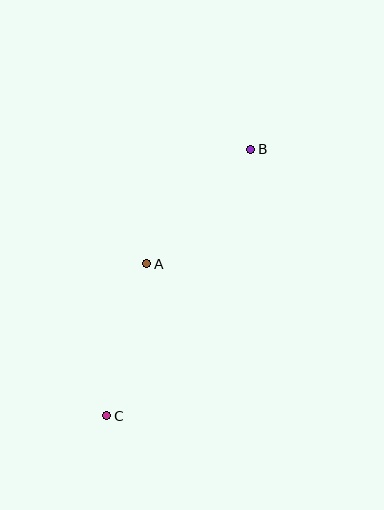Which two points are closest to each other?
Points A and B are closest to each other.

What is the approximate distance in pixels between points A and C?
The distance between A and C is approximately 157 pixels.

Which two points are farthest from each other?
Points B and C are farthest from each other.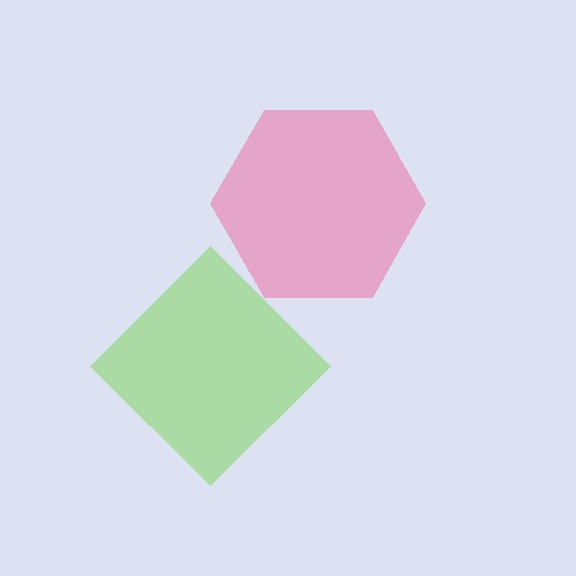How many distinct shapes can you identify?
There are 2 distinct shapes: a pink hexagon, a lime diamond.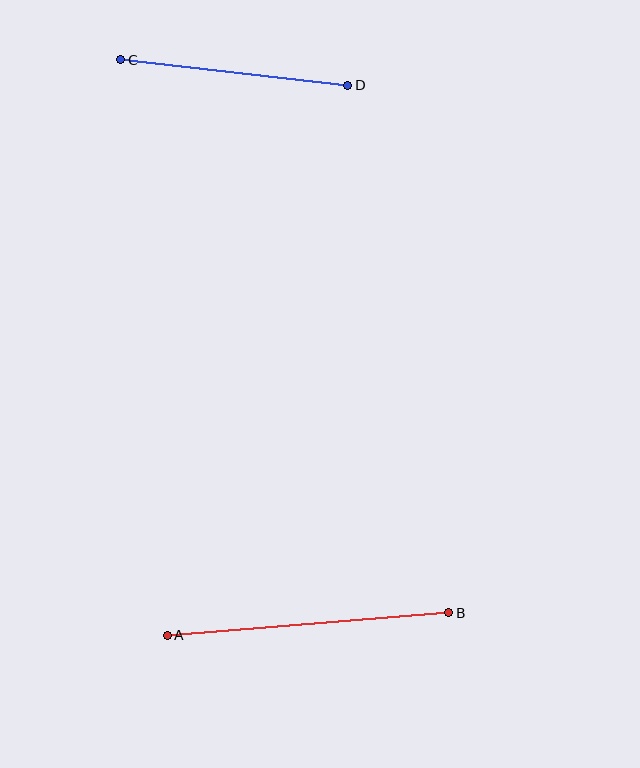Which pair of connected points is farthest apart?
Points A and B are farthest apart.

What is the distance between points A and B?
The distance is approximately 282 pixels.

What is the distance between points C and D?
The distance is approximately 228 pixels.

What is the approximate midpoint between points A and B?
The midpoint is at approximately (308, 624) pixels.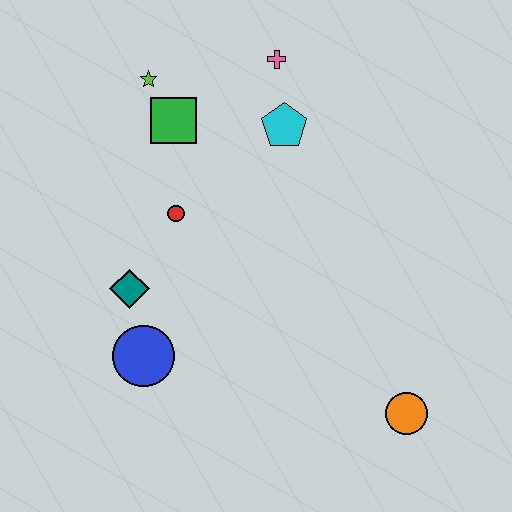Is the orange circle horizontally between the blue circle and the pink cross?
No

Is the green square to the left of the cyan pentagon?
Yes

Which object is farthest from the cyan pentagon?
The orange circle is farthest from the cyan pentagon.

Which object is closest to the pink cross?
The cyan pentagon is closest to the pink cross.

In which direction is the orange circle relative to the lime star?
The orange circle is below the lime star.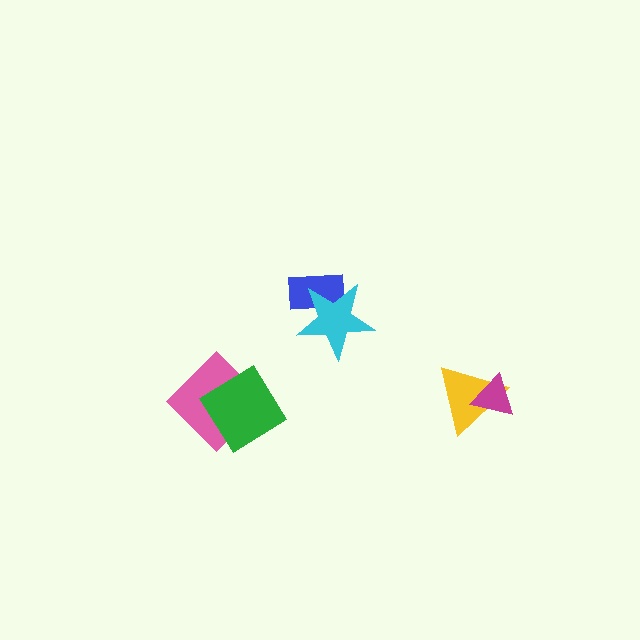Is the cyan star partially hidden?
No, no other shape covers it.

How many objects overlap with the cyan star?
1 object overlaps with the cyan star.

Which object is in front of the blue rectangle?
The cyan star is in front of the blue rectangle.